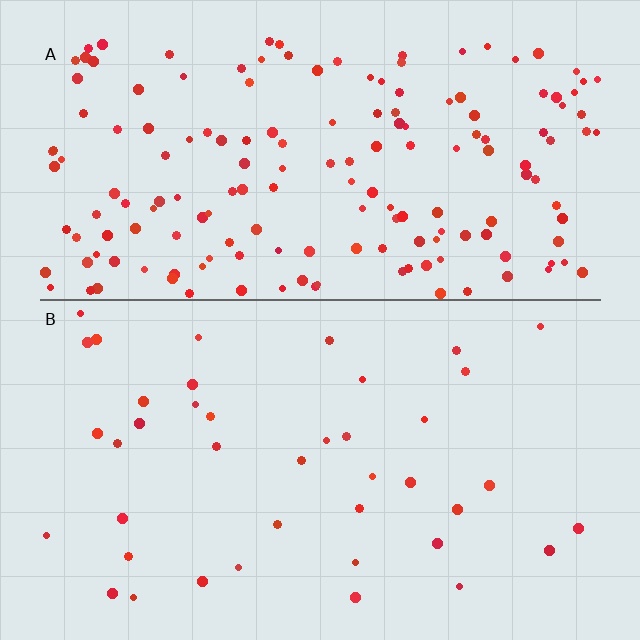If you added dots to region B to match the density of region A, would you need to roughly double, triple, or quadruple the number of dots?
Approximately quadruple.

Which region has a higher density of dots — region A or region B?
A (the top).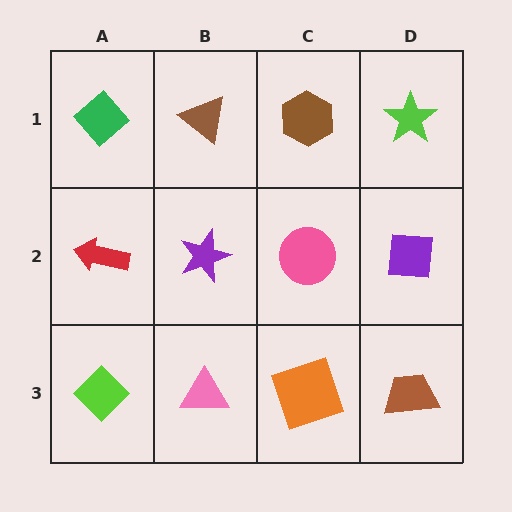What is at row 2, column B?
A purple star.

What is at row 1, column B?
A brown triangle.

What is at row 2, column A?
A red arrow.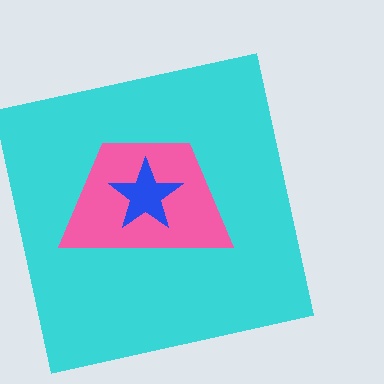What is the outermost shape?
The cyan square.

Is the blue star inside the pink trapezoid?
Yes.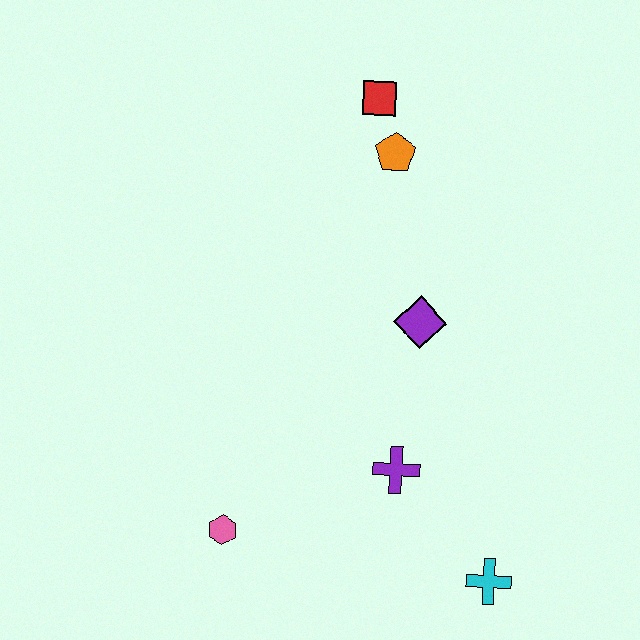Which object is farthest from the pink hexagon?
The red square is farthest from the pink hexagon.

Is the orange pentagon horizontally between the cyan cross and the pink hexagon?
Yes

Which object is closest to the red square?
The orange pentagon is closest to the red square.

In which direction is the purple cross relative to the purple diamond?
The purple cross is below the purple diamond.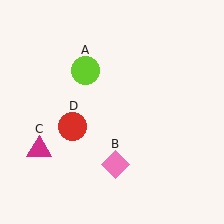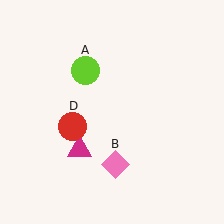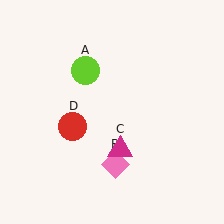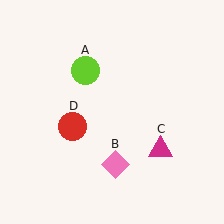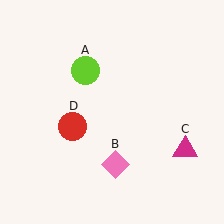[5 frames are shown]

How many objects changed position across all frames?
1 object changed position: magenta triangle (object C).